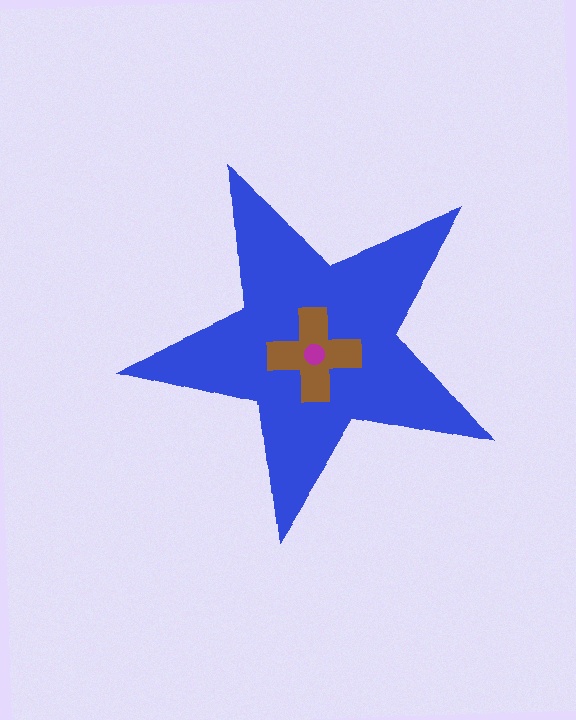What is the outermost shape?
The blue star.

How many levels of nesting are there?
3.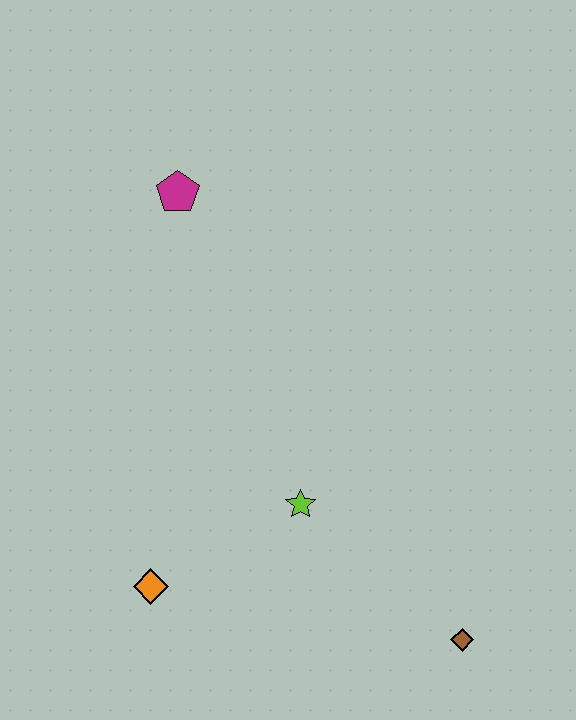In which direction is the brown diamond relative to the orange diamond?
The brown diamond is to the right of the orange diamond.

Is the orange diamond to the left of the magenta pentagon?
Yes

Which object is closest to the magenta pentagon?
The lime star is closest to the magenta pentagon.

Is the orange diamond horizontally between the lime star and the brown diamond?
No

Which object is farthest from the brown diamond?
The magenta pentagon is farthest from the brown diamond.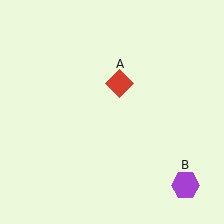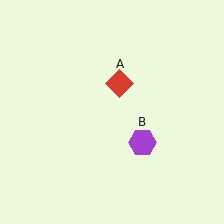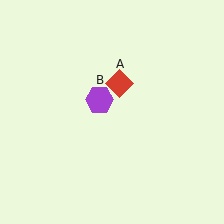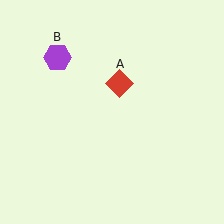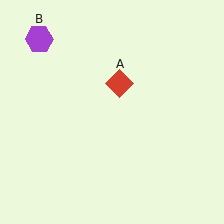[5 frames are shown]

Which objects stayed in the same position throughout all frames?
Red diamond (object A) remained stationary.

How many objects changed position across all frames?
1 object changed position: purple hexagon (object B).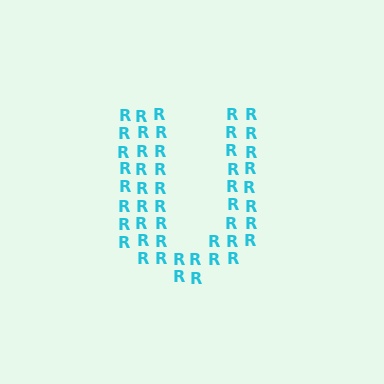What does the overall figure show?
The overall figure shows the letter U.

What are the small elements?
The small elements are letter R's.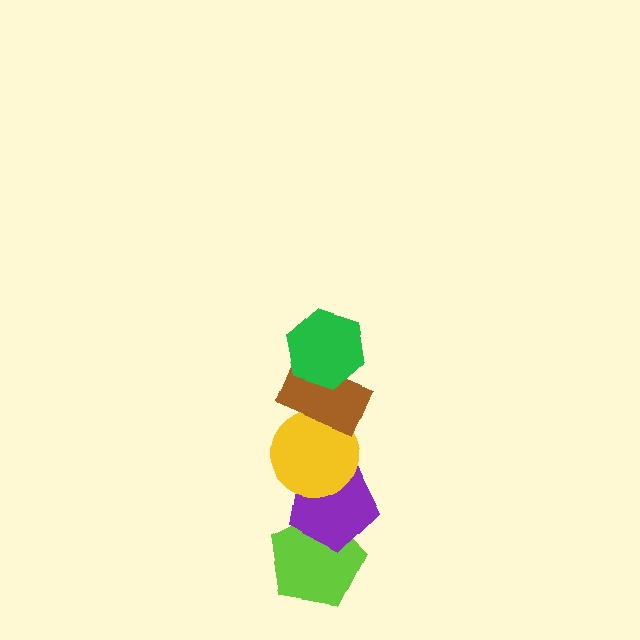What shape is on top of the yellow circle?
The brown rectangle is on top of the yellow circle.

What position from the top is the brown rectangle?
The brown rectangle is 2nd from the top.